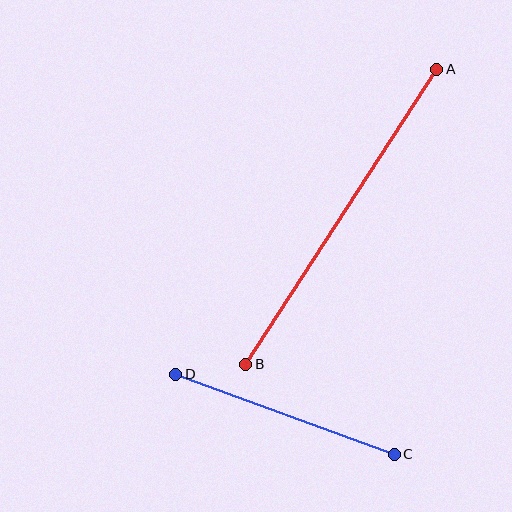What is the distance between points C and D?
The distance is approximately 233 pixels.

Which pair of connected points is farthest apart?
Points A and B are farthest apart.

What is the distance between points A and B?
The distance is approximately 352 pixels.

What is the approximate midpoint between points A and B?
The midpoint is at approximately (341, 217) pixels.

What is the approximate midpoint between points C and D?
The midpoint is at approximately (285, 414) pixels.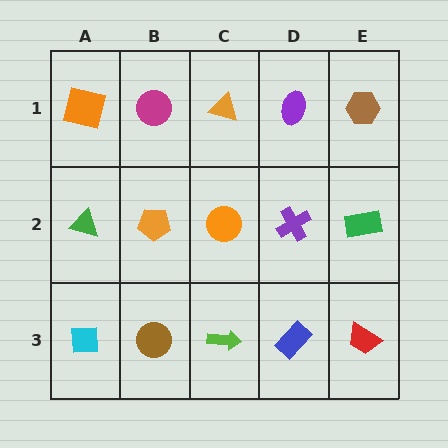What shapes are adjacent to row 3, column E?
A green rectangle (row 2, column E), a blue rectangle (row 3, column D).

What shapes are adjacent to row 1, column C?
An orange circle (row 2, column C), a magenta circle (row 1, column B), a purple ellipse (row 1, column D).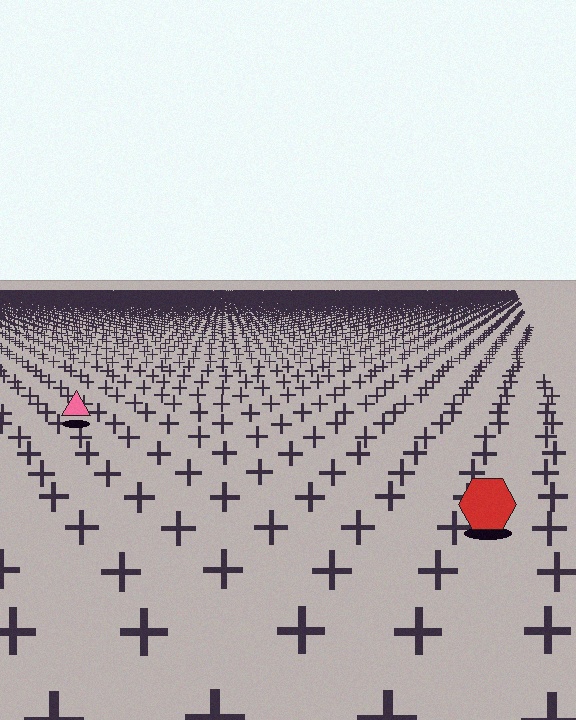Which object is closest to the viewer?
The red hexagon is closest. The texture marks near it are larger and more spread out.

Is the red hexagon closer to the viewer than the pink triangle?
Yes. The red hexagon is closer — you can tell from the texture gradient: the ground texture is coarser near it.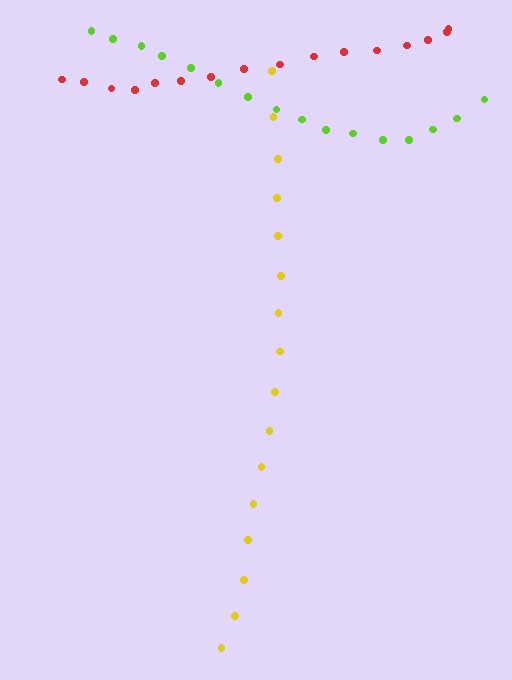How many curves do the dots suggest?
There are 3 distinct paths.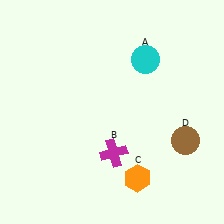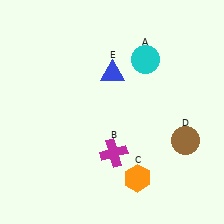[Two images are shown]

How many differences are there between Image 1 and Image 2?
There is 1 difference between the two images.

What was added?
A blue triangle (E) was added in Image 2.